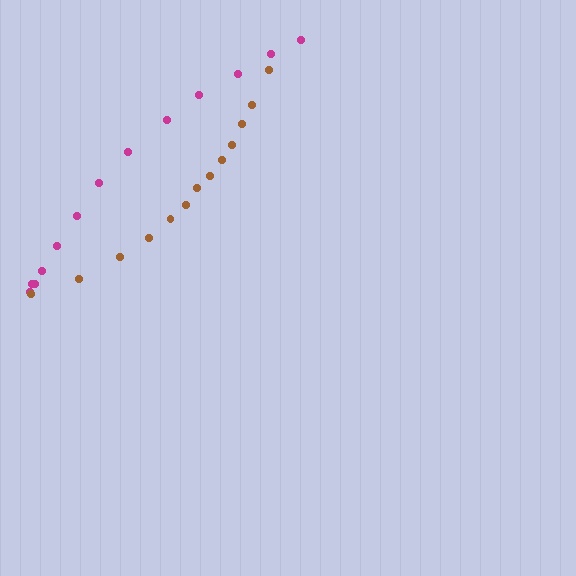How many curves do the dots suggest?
There are 2 distinct paths.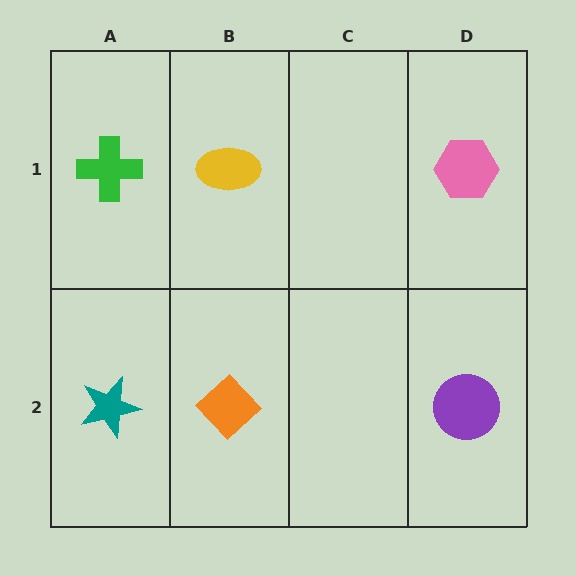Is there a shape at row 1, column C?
No, that cell is empty.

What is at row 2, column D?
A purple circle.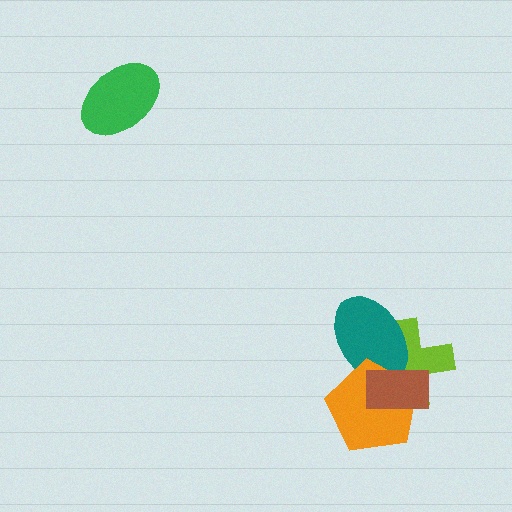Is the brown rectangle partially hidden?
No, no other shape covers it.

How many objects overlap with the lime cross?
3 objects overlap with the lime cross.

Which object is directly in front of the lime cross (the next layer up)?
The teal ellipse is directly in front of the lime cross.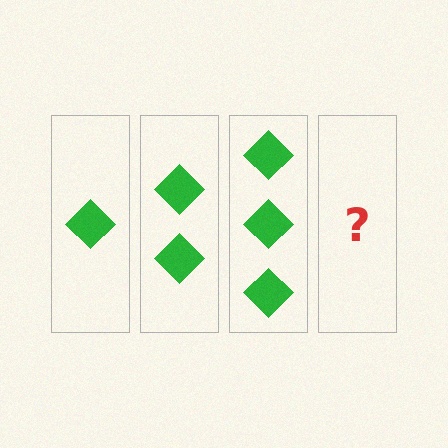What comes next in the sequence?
The next element should be 4 diamonds.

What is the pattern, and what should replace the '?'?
The pattern is that each step adds one more diamond. The '?' should be 4 diamonds.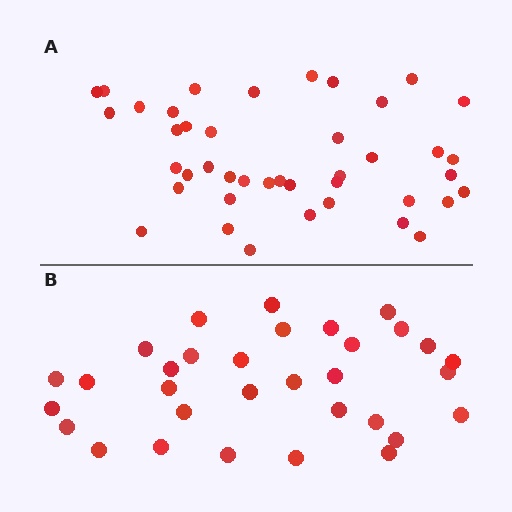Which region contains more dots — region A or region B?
Region A (the top region) has more dots.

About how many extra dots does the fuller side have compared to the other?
Region A has roughly 10 or so more dots than region B.